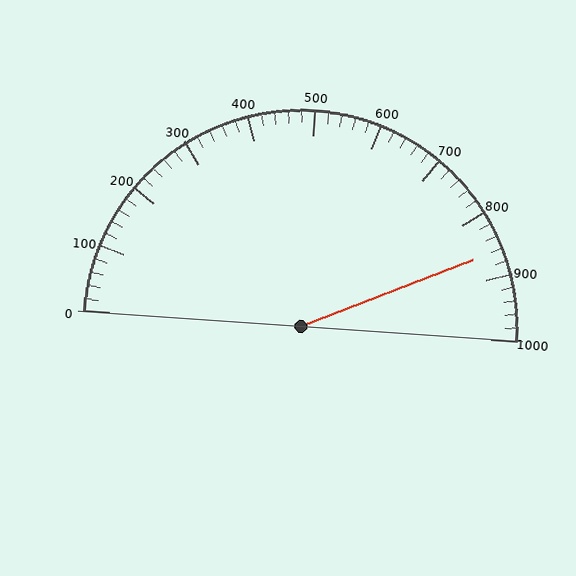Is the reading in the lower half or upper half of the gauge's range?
The reading is in the upper half of the range (0 to 1000).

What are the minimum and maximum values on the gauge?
The gauge ranges from 0 to 1000.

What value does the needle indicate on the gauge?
The needle indicates approximately 860.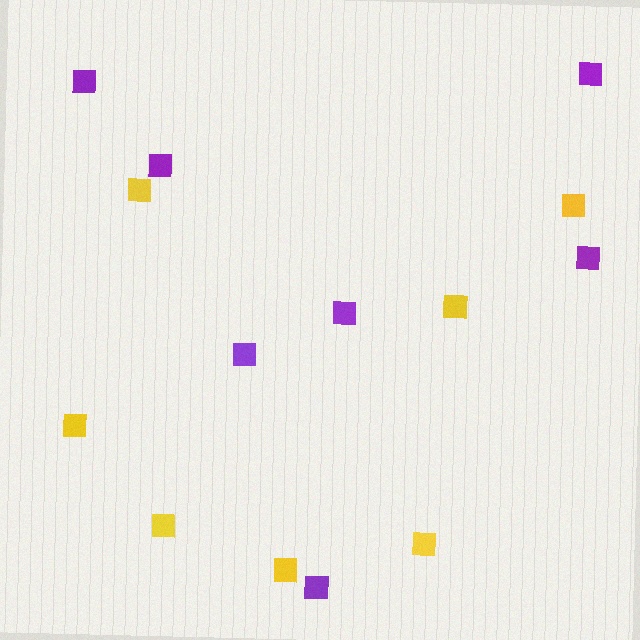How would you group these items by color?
There are 2 groups: one group of purple squares (7) and one group of yellow squares (7).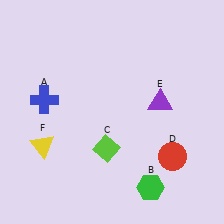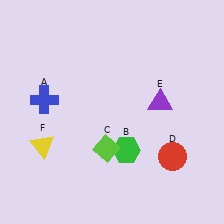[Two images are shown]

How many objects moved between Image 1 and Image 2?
1 object moved between the two images.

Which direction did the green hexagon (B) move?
The green hexagon (B) moved up.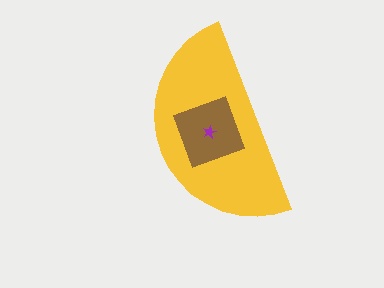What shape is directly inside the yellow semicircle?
The brown square.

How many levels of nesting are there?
3.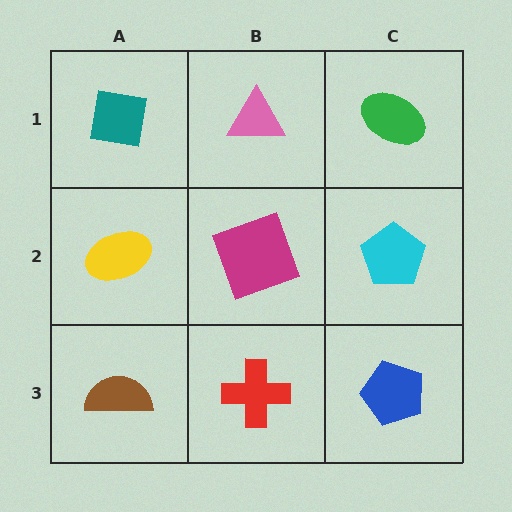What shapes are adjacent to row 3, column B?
A magenta square (row 2, column B), a brown semicircle (row 3, column A), a blue pentagon (row 3, column C).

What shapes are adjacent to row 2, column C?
A green ellipse (row 1, column C), a blue pentagon (row 3, column C), a magenta square (row 2, column B).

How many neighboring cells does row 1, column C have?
2.